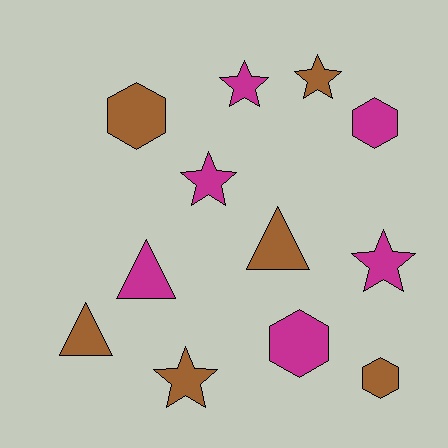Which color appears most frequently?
Brown, with 6 objects.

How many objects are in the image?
There are 12 objects.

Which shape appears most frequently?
Star, with 5 objects.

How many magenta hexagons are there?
There are 2 magenta hexagons.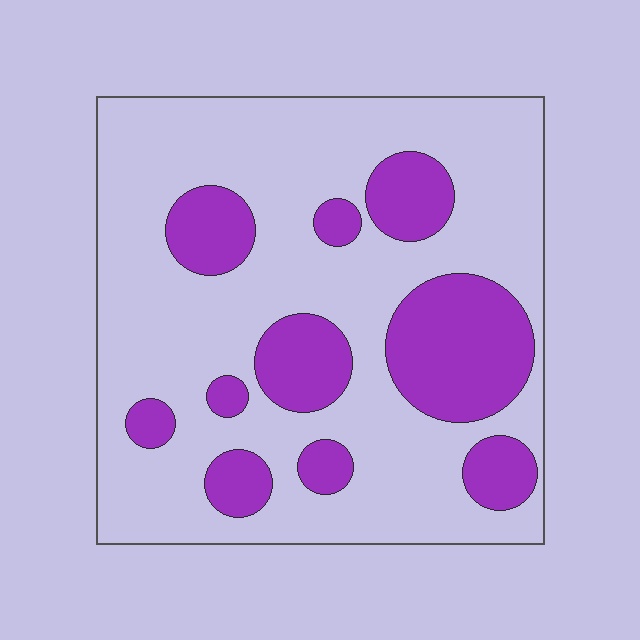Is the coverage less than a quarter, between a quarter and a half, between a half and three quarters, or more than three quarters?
Between a quarter and a half.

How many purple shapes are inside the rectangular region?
10.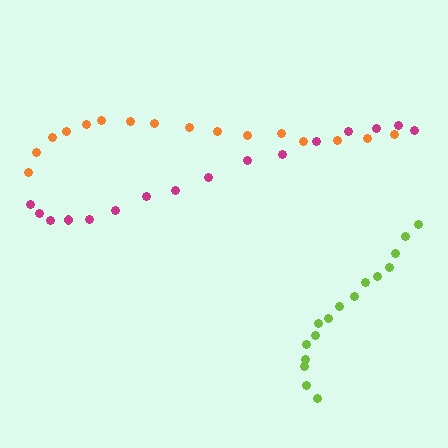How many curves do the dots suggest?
There are 3 distinct paths.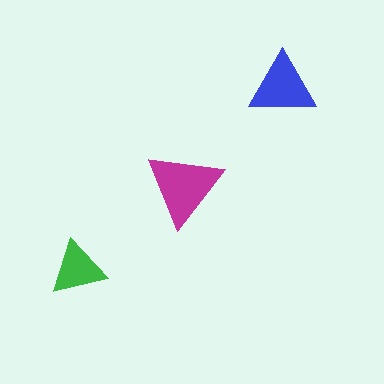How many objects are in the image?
There are 3 objects in the image.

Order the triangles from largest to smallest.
the magenta one, the blue one, the green one.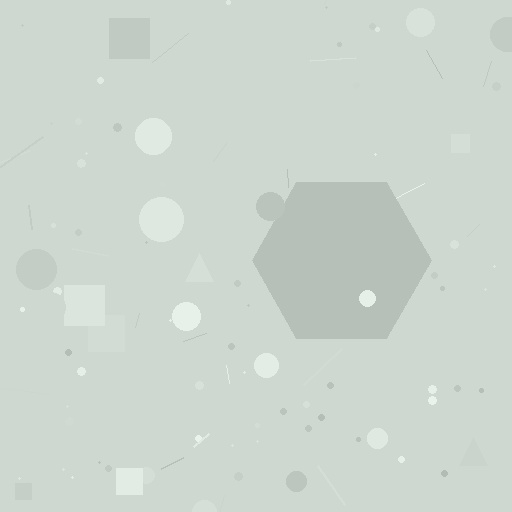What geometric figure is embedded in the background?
A hexagon is embedded in the background.